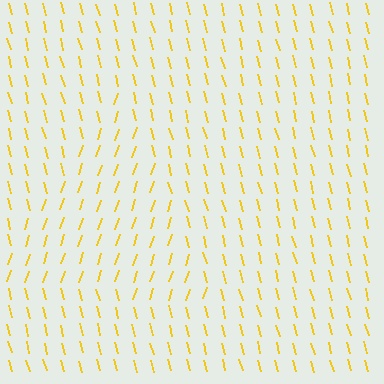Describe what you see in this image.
The image is filled with small yellow line segments. A triangle region in the image has lines oriented differently from the surrounding lines, creating a visible texture boundary.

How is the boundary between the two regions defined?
The boundary is defined purely by a change in line orientation (approximately 33 degrees difference). All lines are the same color and thickness.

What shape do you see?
I see a triangle.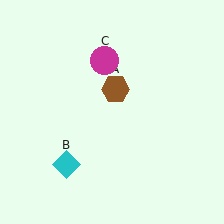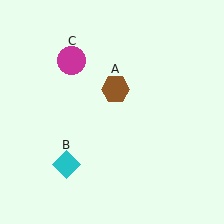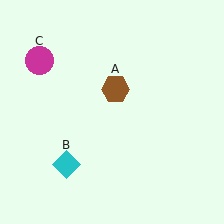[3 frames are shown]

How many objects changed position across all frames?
1 object changed position: magenta circle (object C).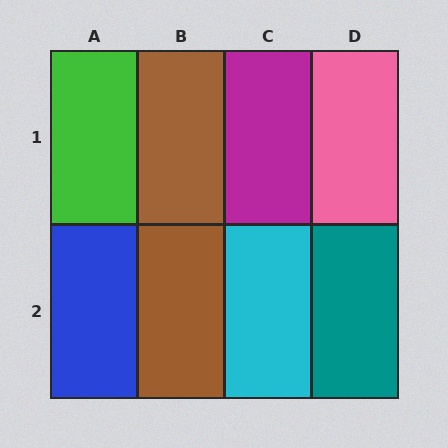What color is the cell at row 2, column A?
Blue.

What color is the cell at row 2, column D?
Teal.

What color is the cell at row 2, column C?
Cyan.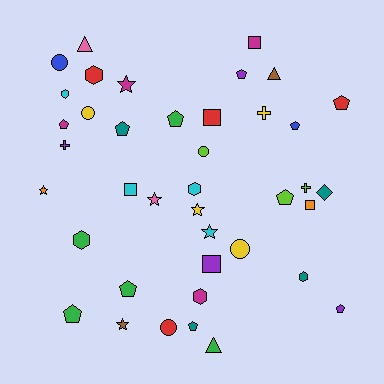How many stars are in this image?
There are 6 stars.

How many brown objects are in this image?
There are 2 brown objects.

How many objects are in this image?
There are 40 objects.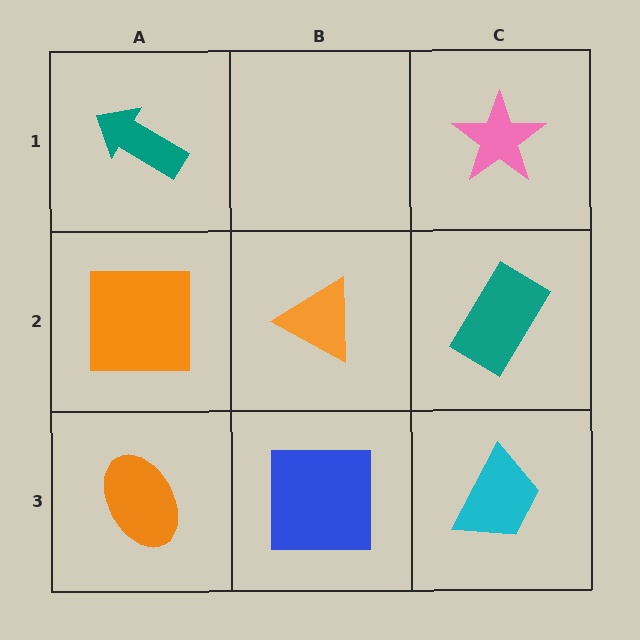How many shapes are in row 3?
3 shapes.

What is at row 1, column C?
A pink star.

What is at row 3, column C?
A cyan trapezoid.